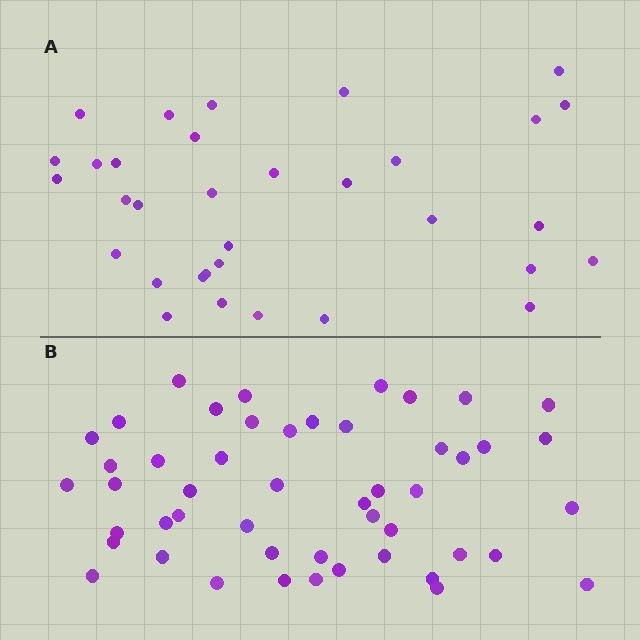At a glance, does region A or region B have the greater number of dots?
Region B (the bottom region) has more dots.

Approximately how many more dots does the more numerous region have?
Region B has approximately 15 more dots than region A.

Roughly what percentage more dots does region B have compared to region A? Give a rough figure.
About 50% more.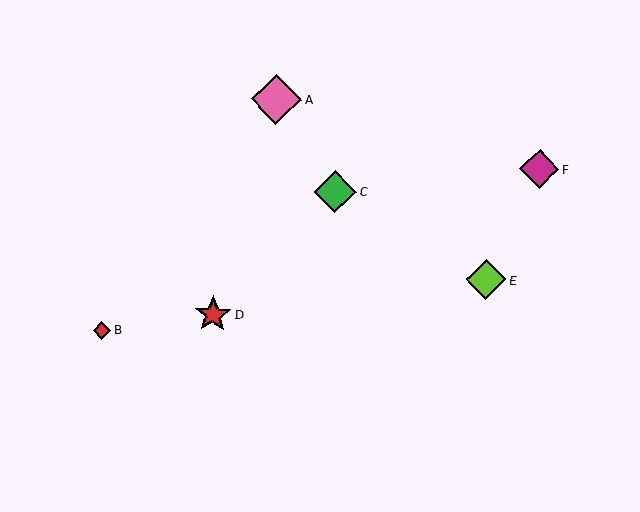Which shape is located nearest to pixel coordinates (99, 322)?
The red diamond (labeled B) at (102, 330) is nearest to that location.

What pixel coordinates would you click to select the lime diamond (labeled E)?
Click at (486, 280) to select the lime diamond E.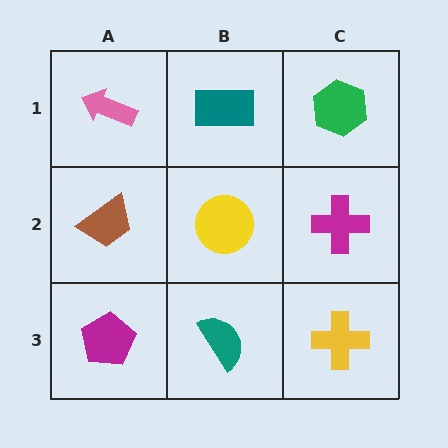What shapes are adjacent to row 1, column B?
A yellow circle (row 2, column B), a pink arrow (row 1, column A), a green hexagon (row 1, column C).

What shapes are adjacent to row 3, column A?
A brown trapezoid (row 2, column A), a teal semicircle (row 3, column B).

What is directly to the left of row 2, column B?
A brown trapezoid.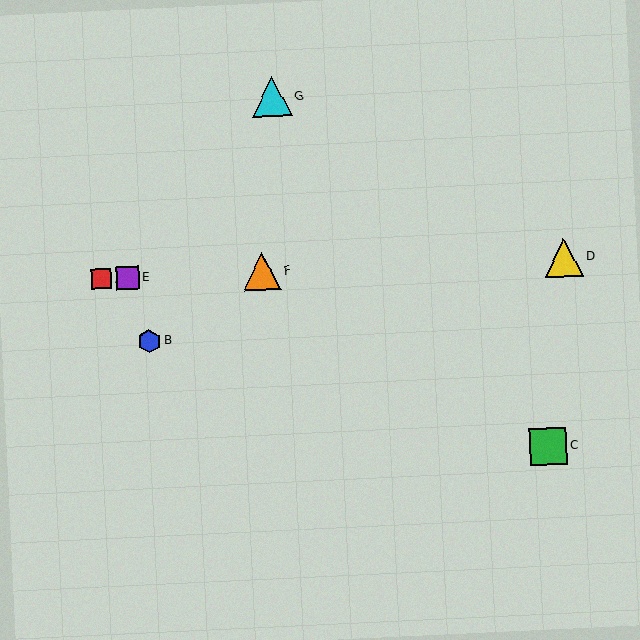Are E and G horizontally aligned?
No, E is at y≈278 and G is at y≈97.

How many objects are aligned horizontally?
4 objects (A, D, E, F) are aligned horizontally.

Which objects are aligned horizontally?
Objects A, D, E, F are aligned horizontally.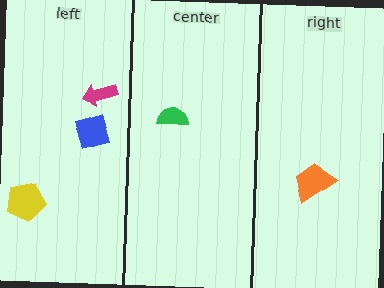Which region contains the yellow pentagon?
The left region.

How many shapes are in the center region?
1.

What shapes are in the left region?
The blue diamond, the magenta arrow, the yellow pentagon.